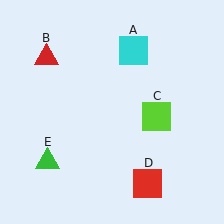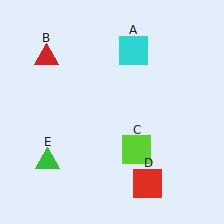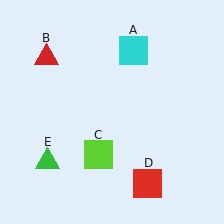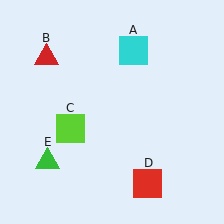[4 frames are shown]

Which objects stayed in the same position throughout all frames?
Cyan square (object A) and red triangle (object B) and red square (object D) and green triangle (object E) remained stationary.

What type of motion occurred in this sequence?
The lime square (object C) rotated clockwise around the center of the scene.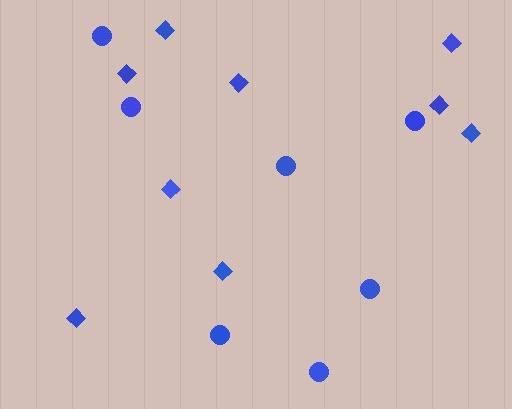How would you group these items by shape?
There are 2 groups: one group of circles (7) and one group of diamonds (9).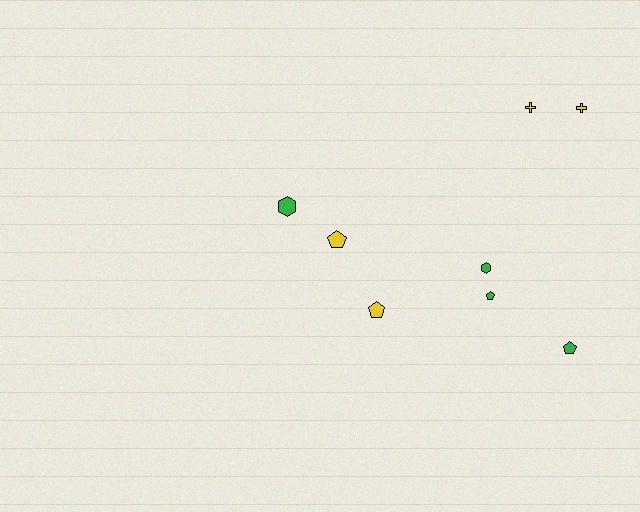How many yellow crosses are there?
There are 2 yellow crosses.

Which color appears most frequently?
Green, with 4 objects.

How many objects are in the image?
There are 8 objects.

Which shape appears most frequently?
Pentagon, with 4 objects.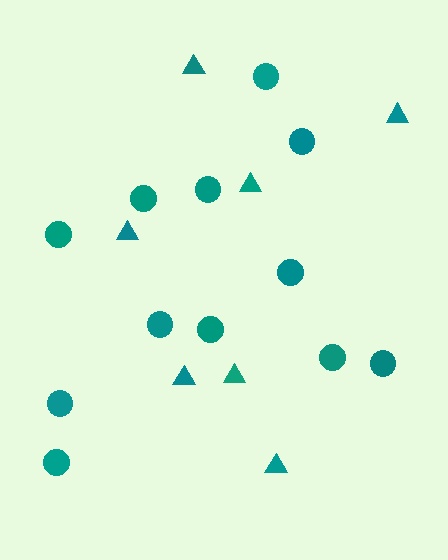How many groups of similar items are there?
There are 2 groups: one group of triangles (7) and one group of circles (12).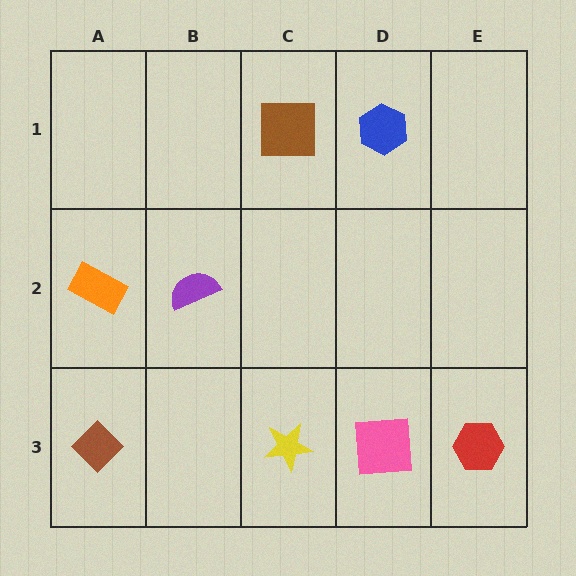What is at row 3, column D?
A pink square.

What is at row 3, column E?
A red hexagon.